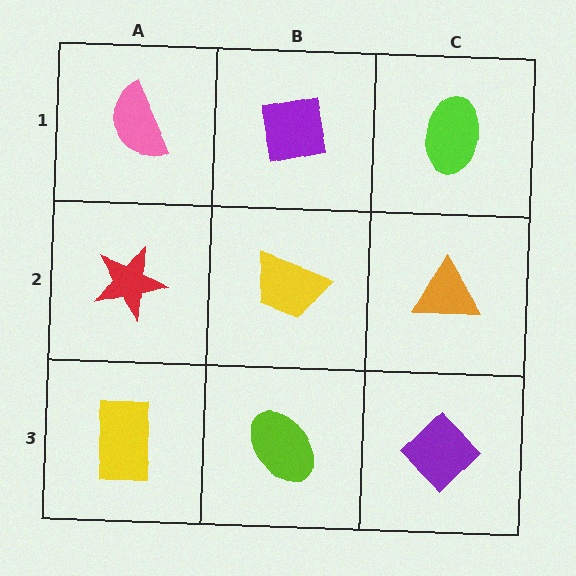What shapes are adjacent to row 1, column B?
A yellow trapezoid (row 2, column B), a pink semicircle (row 1, column A), a lime ellipse (row 1, column C).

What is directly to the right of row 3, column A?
A lime ellipse.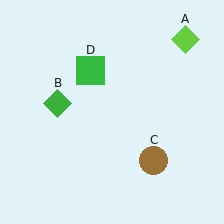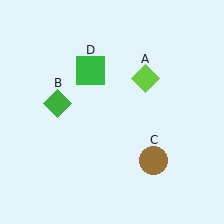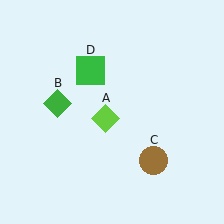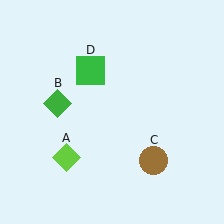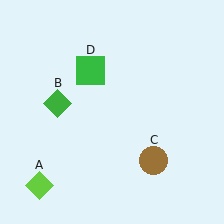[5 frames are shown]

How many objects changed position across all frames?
1 object changed position: lime diamond (object A).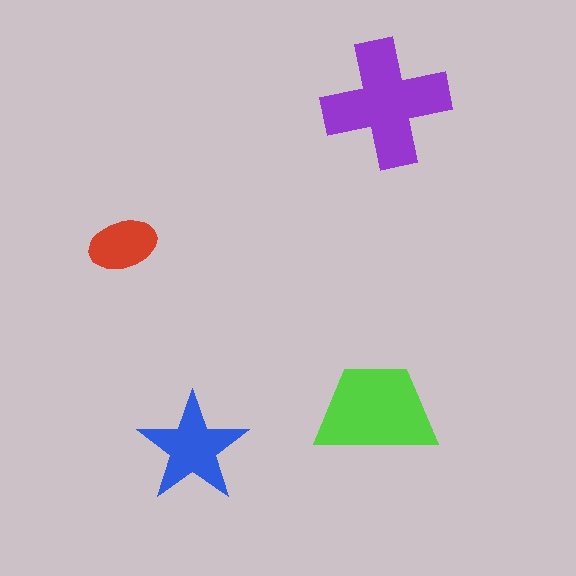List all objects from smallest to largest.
The red ellipse, the blue star, the lime trapezoid, the purple cross.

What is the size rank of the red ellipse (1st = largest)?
4th.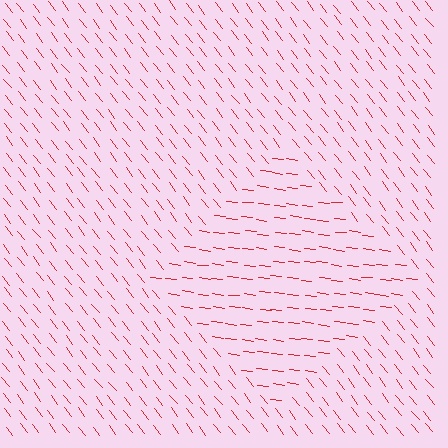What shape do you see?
I see a diamond.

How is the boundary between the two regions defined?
The boundary is defined purely by a change in line orientation (approximately 45 degrees difference). All lines are the same color and thickness.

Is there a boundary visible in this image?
Yes, there is a texture boundary formed by a change in line orientation.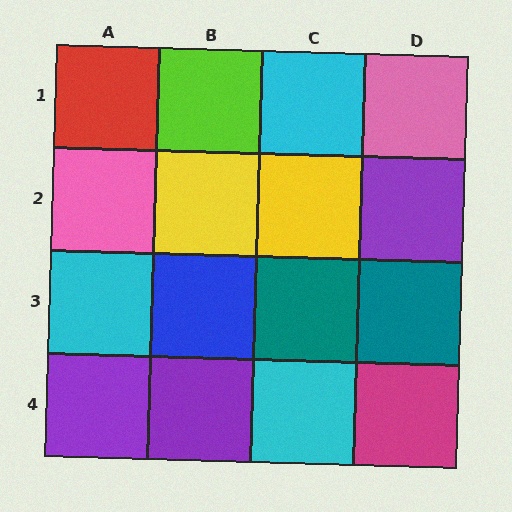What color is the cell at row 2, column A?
Pink.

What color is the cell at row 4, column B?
Purple.